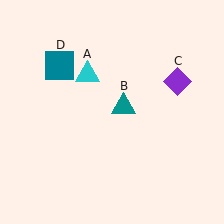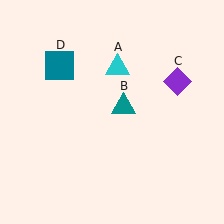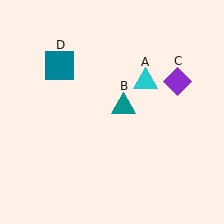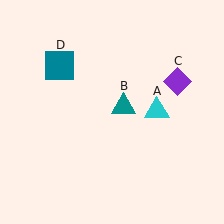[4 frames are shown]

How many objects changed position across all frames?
1 object changed position: cyan triangle (object A).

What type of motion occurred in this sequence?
The cyan triangle (object A) rotated clockwise around the center of the scene.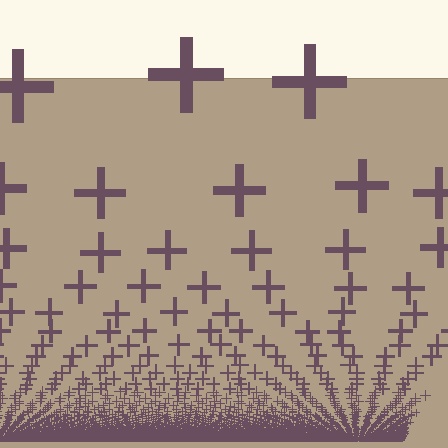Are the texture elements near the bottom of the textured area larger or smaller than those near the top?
Smaller. The gradient is inverted — elements near the bottom are smaller and denser.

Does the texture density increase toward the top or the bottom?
Density increases toward the bottom.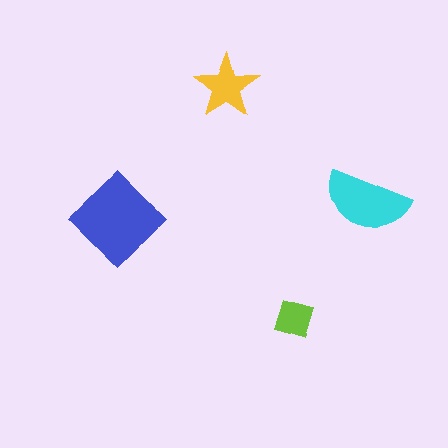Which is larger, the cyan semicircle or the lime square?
The cyan semicircle.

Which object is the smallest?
The lime square.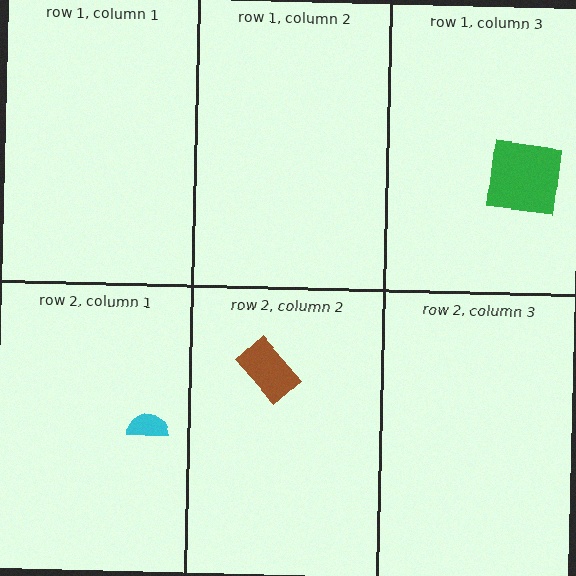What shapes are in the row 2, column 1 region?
The cyan semicircle.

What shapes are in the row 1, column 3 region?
The green square.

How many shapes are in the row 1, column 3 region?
1.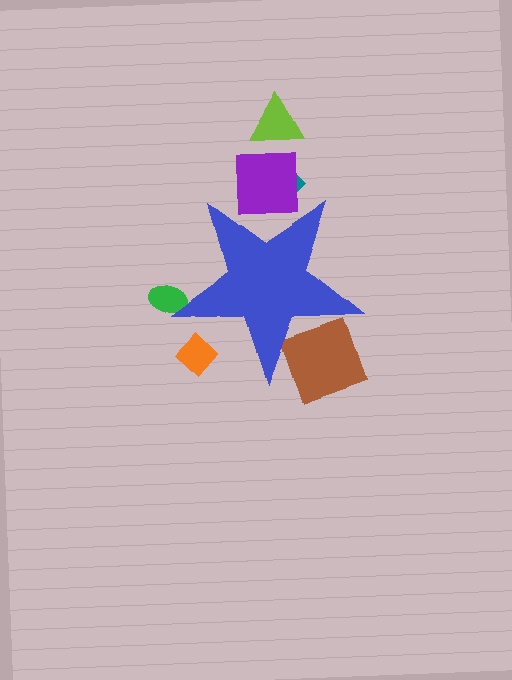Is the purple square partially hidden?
Yes, the purple square is partially hidden behind the blue star.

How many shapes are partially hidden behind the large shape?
5 shapes are partially hidden.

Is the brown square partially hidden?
Yes, the brown square is partially hidden behind the blue star.